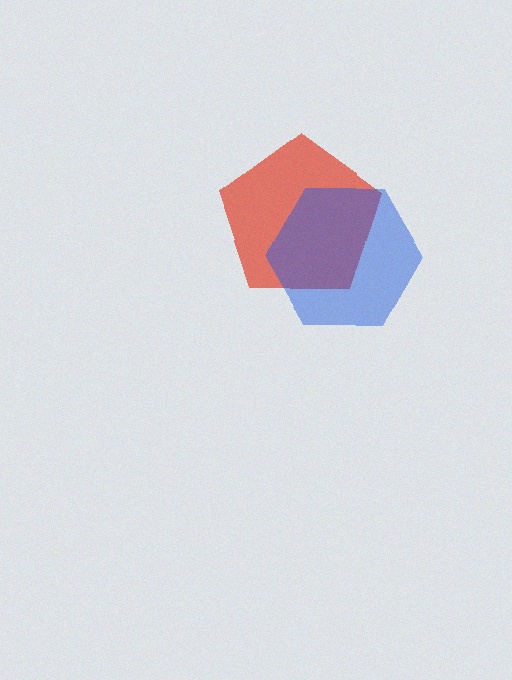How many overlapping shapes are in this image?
There are 2 overlapping shapes in the image.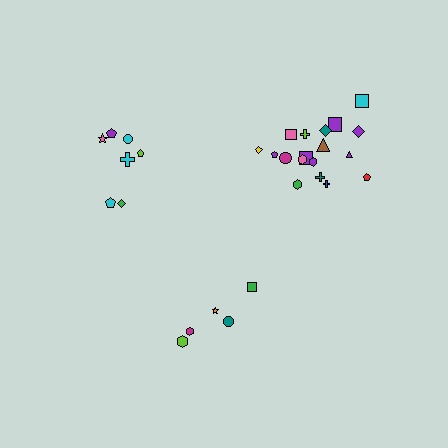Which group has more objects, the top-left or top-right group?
The top-right group.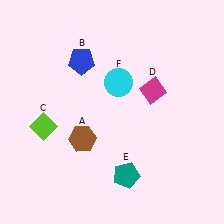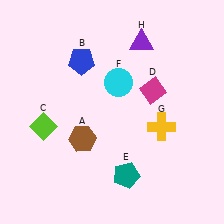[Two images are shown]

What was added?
A yellow cross (G), a purple triangle (H) were added in Image 2.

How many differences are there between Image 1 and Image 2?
There are 2 differences between the two images.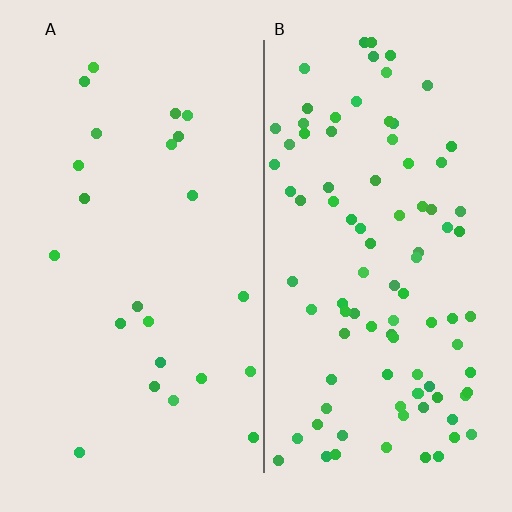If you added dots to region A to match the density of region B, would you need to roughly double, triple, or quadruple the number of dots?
Approximately quadruple.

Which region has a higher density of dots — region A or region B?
B (the right).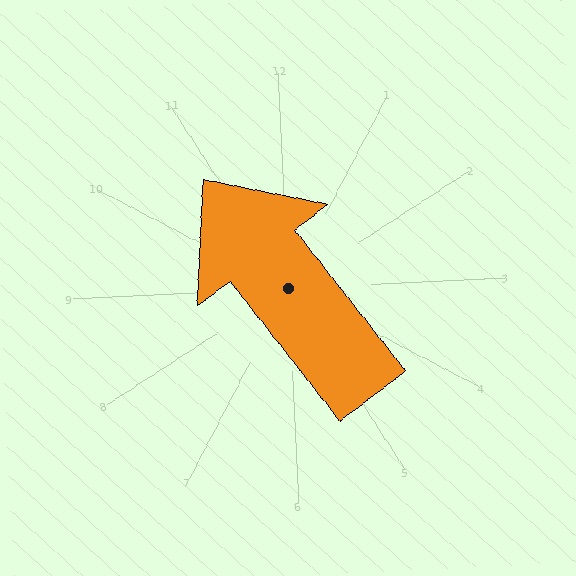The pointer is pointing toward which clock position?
Roughly 11 o'clock.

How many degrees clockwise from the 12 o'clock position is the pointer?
Approximately 325 degrees.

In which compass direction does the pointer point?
Northwest.